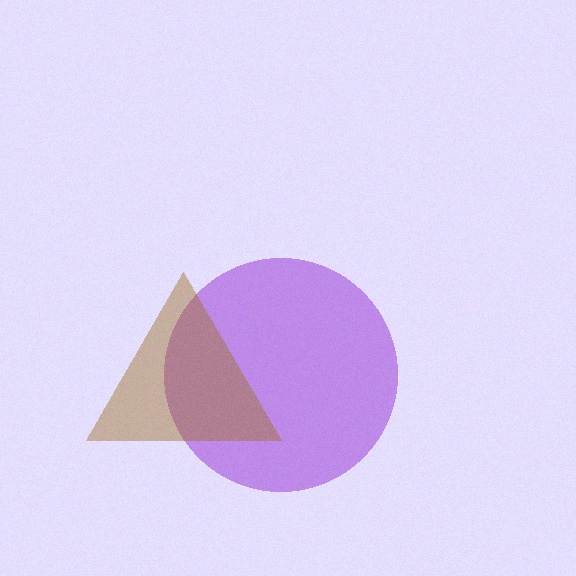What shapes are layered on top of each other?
The layered shapes are: a purple circle, a brown triangle.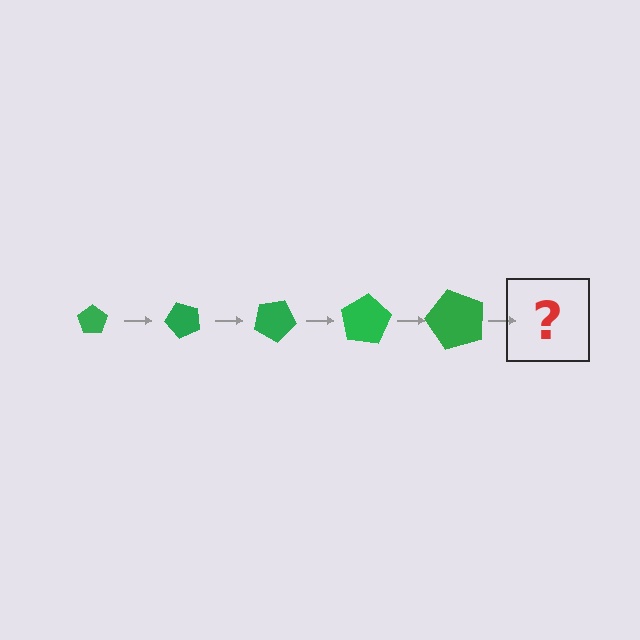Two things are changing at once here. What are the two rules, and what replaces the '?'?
The two rules are that the pentagon grows larger each step and it rotates 50 degrees each step. The '?' should be a pentagon, larger than the previous one and rotated 250 degrees from the start.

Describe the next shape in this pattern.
It should be a pentagon, larger than the previous one and rotated 250 degrees from the start.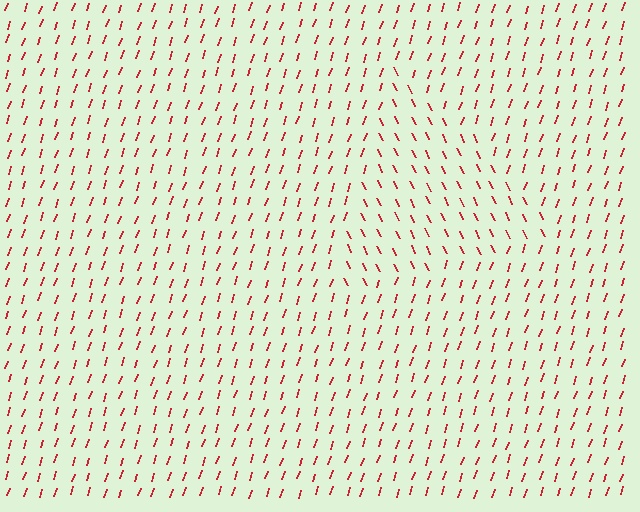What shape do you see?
I see a triangle.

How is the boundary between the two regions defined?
The boundary is defined purely by a change in line orientation (approximately 45 degrees difference). All lines are the same color and thickness.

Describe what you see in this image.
The image is filled with small red line segments. A triangle region in the image has lines oriented differently from the surrounding lines, creating a visible texture boundary.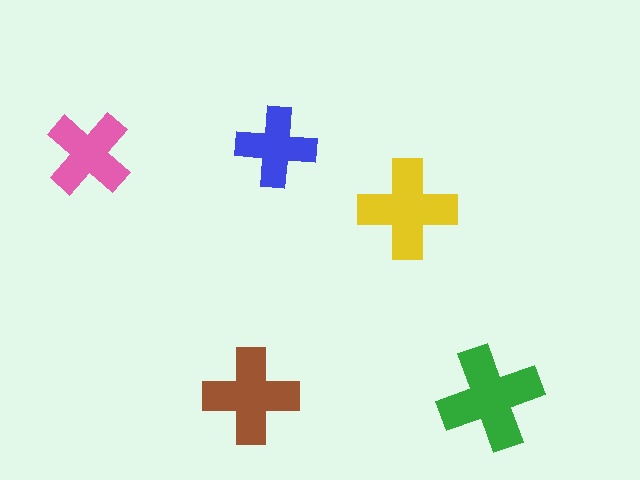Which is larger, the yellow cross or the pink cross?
The yellow one.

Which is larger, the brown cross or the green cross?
The green one.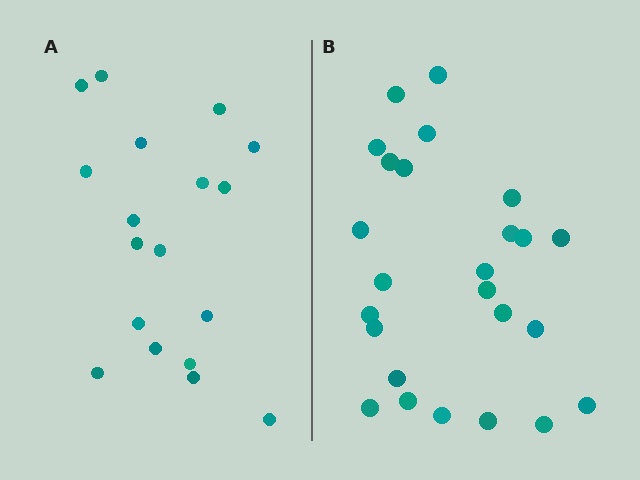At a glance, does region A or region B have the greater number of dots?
Region B (the right region) has more dots.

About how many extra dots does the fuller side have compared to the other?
Region B has roughly 8 or so more dots than region A.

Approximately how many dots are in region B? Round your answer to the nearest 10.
About 20 dots. (The exact count is 25, which rounds to 20.)